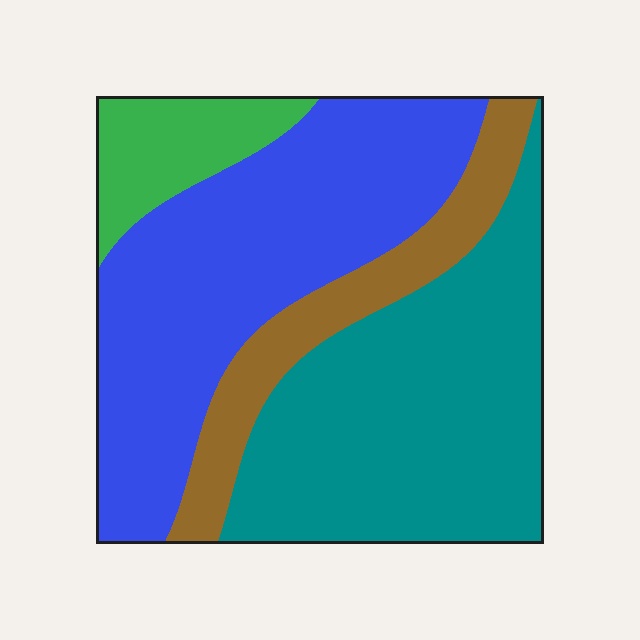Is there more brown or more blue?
Blue.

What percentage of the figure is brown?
Brown covers around 15% of the figure.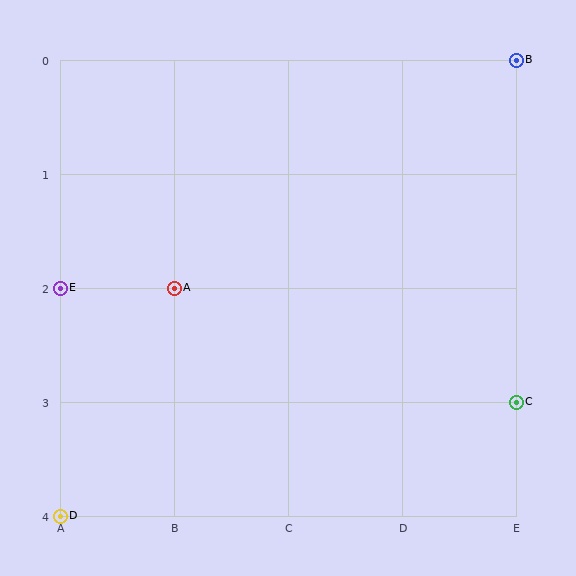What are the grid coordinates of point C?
Point C is at grid coordinates (E, 3).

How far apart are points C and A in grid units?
Points C and A are 3 columns and 1 row apart (about 3.2 grid units diagonally).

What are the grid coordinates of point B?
Point B is at grid coordinates (E, 0).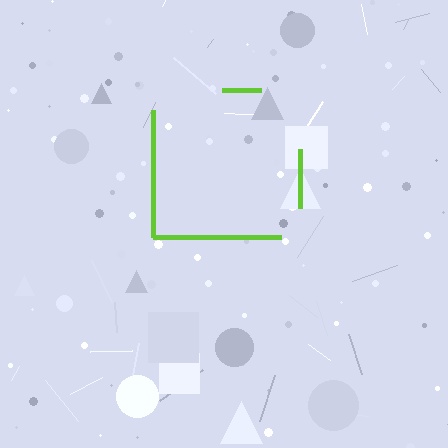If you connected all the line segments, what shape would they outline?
They would outline a square.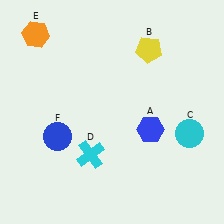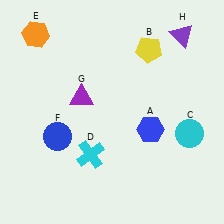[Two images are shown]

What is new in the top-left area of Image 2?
A purple triangle (G) was added in the top-left area of Image 2.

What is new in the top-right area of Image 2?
A purple triangle (H) was added in the top-right area of Image 2.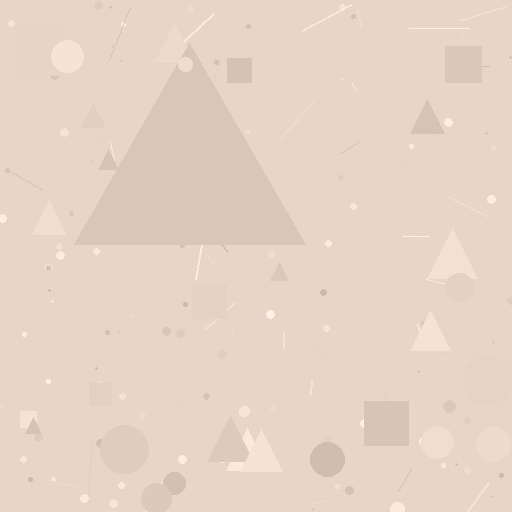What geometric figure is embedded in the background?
A triangle is embedded in the background.